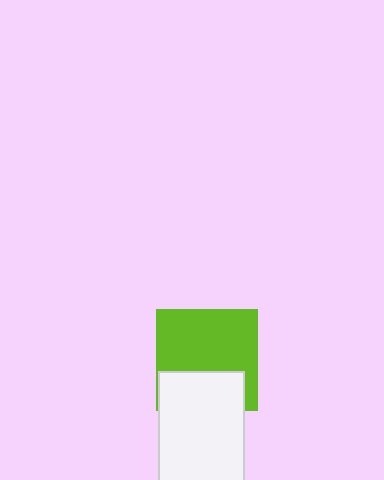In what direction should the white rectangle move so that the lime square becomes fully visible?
The white rectangle should move down. That is the shortest direction to clear the overlap and leave the lime square fully visible.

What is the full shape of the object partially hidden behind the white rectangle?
The partially hidden object is a lime square.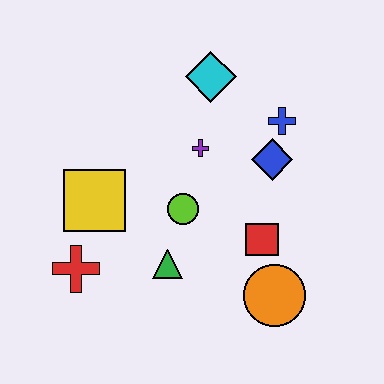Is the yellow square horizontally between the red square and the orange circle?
No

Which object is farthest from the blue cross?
The red cross is farthest from the blue cross.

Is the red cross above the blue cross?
No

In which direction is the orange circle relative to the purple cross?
The orange circle is below the purple cross.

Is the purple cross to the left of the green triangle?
No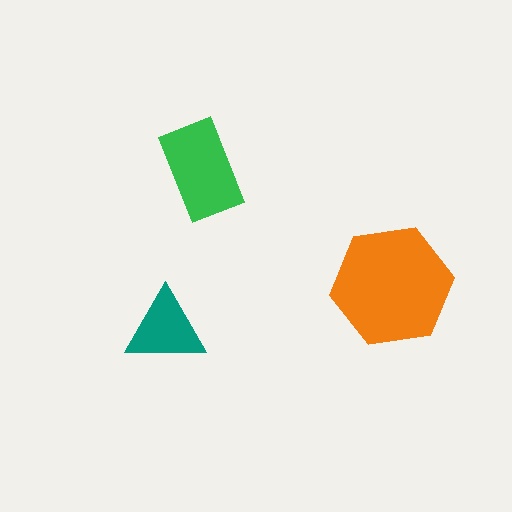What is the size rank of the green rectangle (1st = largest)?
2nd.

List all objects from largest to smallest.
The orange hexagon, the green rectangle, the teal triangle.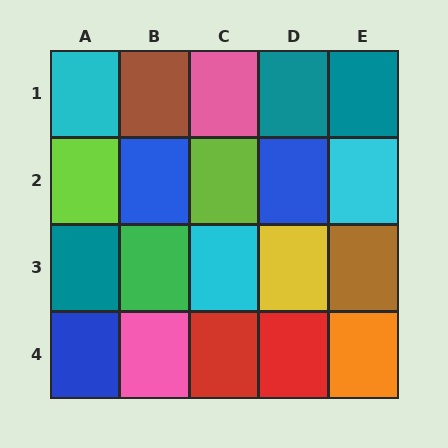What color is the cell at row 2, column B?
Blue.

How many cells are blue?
3 cells are blue.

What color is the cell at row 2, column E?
Cyan.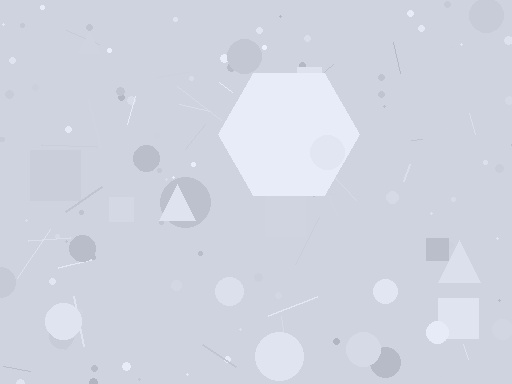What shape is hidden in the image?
A hexagon is hidden in the image.